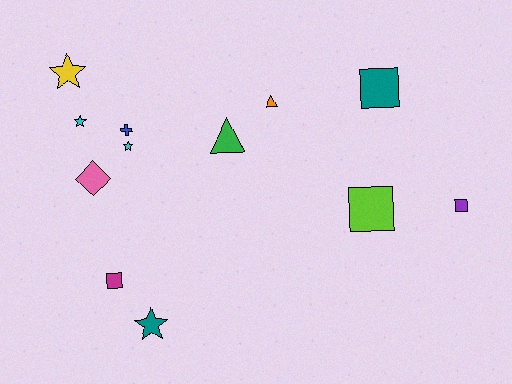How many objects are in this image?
There are 12 objects.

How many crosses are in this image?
There is 1 cross.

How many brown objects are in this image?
There are no brown objects.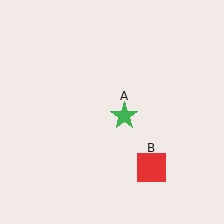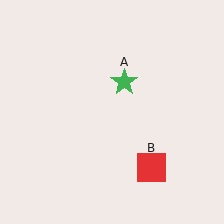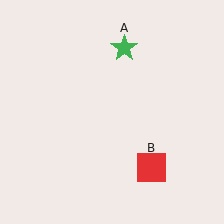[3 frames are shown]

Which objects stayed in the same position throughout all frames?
Red square (object B) remained stationary.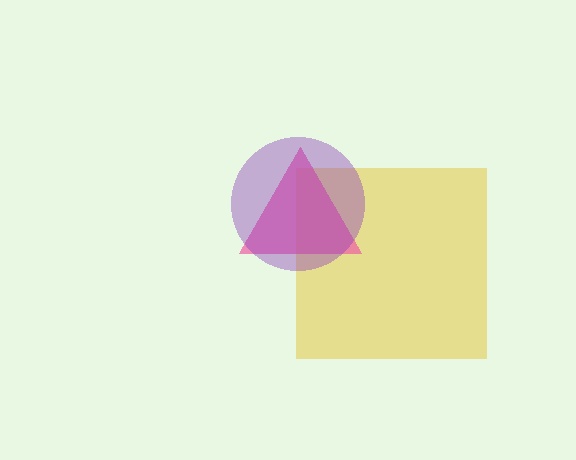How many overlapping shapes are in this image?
There are 3 overlapping shapes in the image.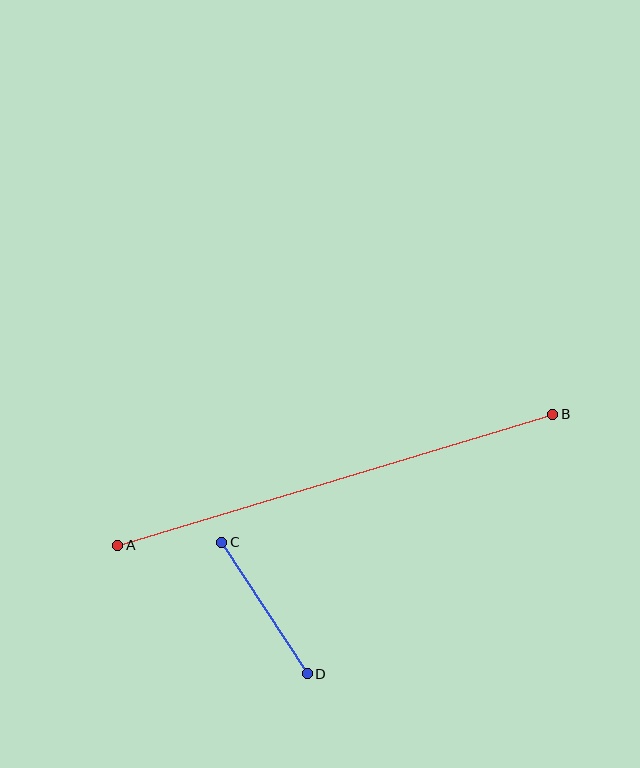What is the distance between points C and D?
The distance is approximately 156 pixels.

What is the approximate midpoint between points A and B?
The midpoint is at approximately (335, 480) pixels.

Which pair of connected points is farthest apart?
Points A and B are farthest apart.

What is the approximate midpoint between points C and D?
The midpoint is at approximately (265, 608) pixels.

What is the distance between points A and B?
The distance is approximately 455 pixels.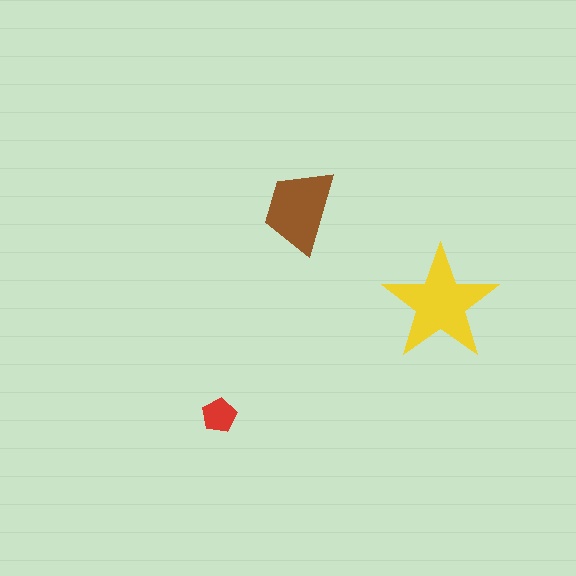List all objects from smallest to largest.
The red pentagon, the brown trapezoid, the yellow star.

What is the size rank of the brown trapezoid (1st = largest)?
2nd.